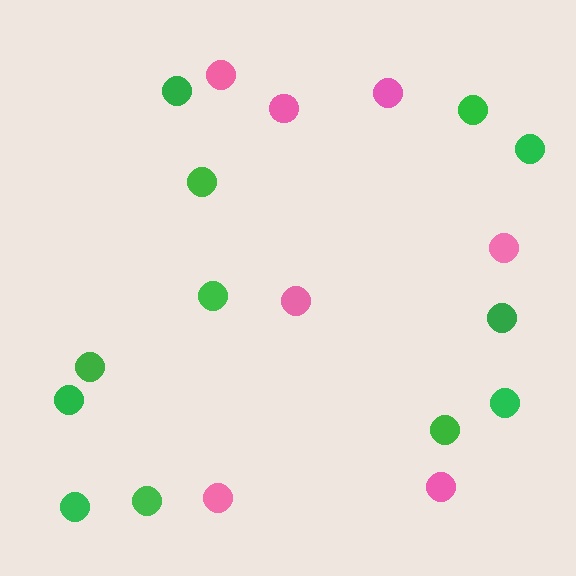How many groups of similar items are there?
There are 2 groups: one group of pink circles (7) and one group of green circles (12).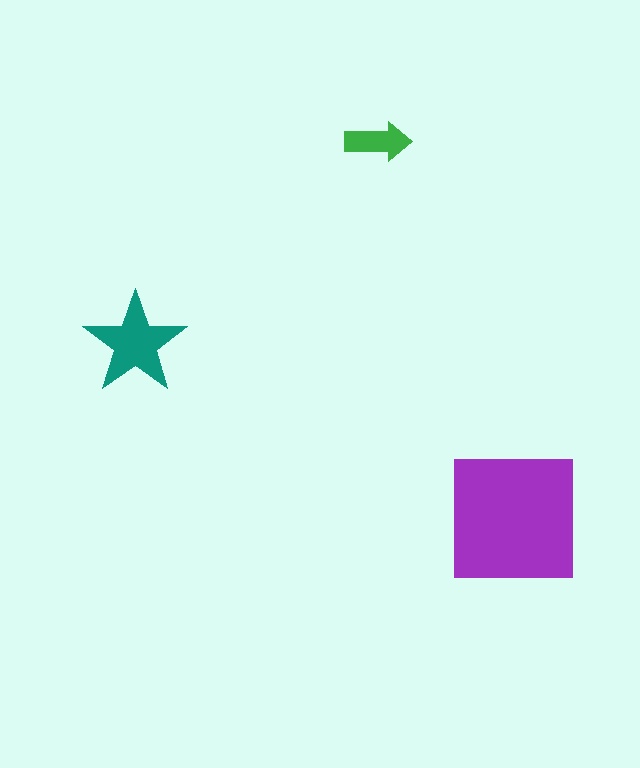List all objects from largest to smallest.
The purple square, the teal star, the green arrow.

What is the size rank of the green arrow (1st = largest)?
3rd.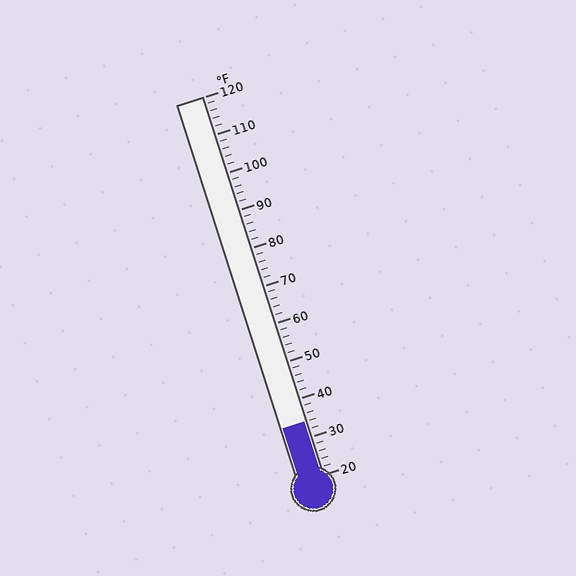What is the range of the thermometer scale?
The thermometer scale ranges from 20°F to 120°F.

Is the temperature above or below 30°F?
The temperature is above 30°F.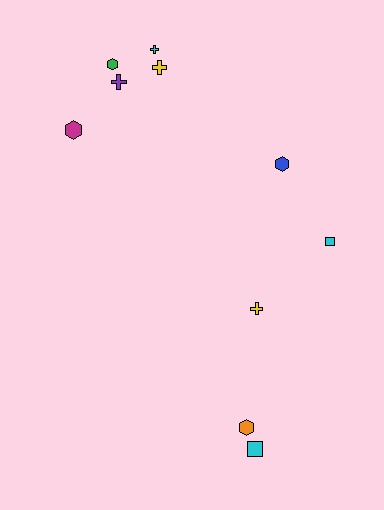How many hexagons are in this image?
There are 4 hexagons.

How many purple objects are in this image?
There is 1 purple object.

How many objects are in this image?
There are 10 objects.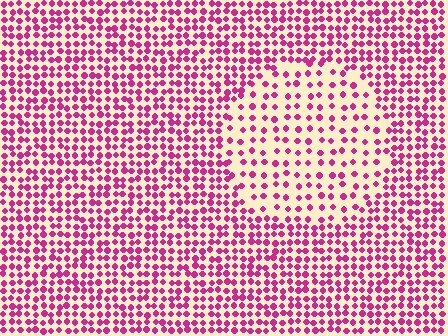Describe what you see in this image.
The image contains small magenta elements arranged at two different densities. A circle-shaped region is visible where the elements are less densely packed than the surrounding area.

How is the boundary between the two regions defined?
The boundary is defined by a change in element density (approximately 2.0x ratio). All elements are the same color, size, and shape.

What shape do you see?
I see a circle.